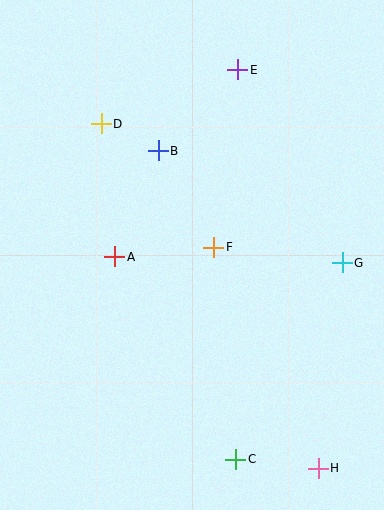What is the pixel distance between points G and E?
The distance between G and E is 220 pixels.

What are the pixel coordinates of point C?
Point C is at (236, 459).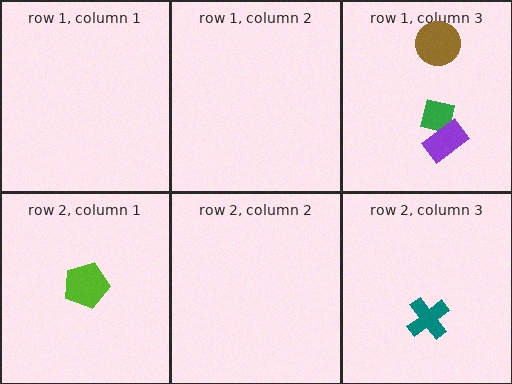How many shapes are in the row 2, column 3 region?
1.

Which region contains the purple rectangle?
The row 1, column 3 region.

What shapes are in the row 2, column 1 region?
The lime pentagon.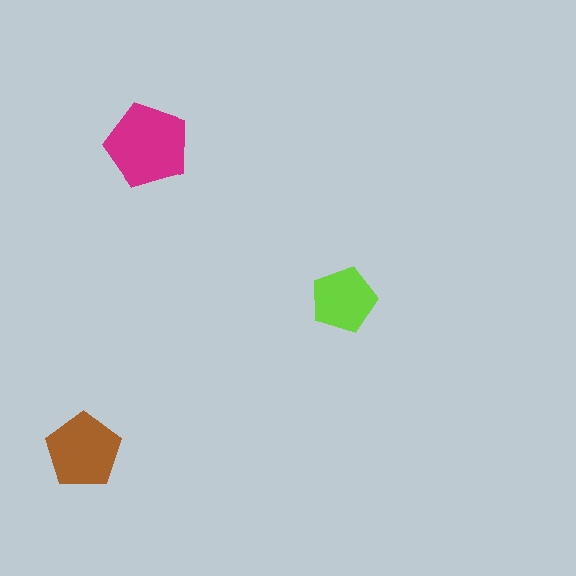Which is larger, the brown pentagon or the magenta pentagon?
The magenta one.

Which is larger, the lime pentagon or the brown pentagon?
The brown one.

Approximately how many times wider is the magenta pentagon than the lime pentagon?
About 1.5 times wider.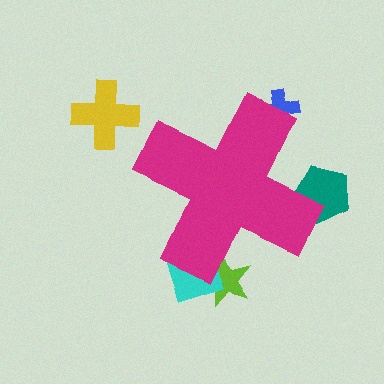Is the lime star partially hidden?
Yes, the lime star is partially hidden behind the magenta cross.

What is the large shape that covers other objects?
A magenta cross.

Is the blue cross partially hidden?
Yes, the blue cross is partially hidden behind the magenta cross.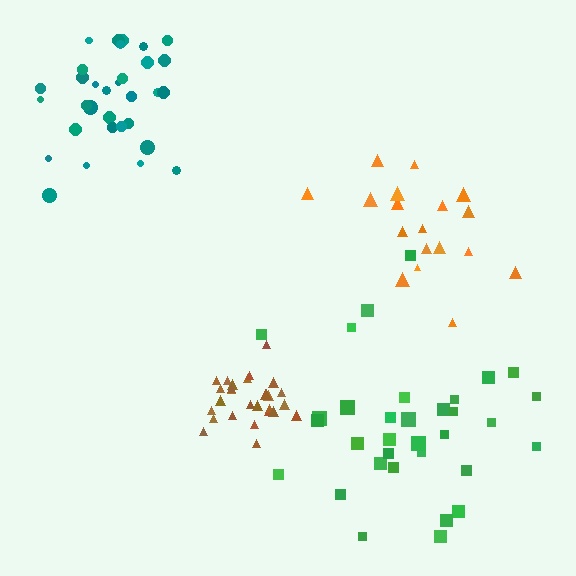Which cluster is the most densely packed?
Brown.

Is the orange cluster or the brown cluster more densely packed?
Brown.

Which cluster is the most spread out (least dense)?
Orange.